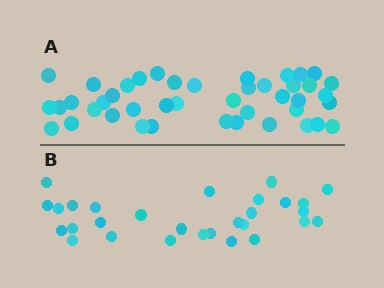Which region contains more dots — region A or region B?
Region A (the top region) has more dots.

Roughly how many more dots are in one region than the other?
Region A has approximately 15 more dots than region B.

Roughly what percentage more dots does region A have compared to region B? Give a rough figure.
About 50% more.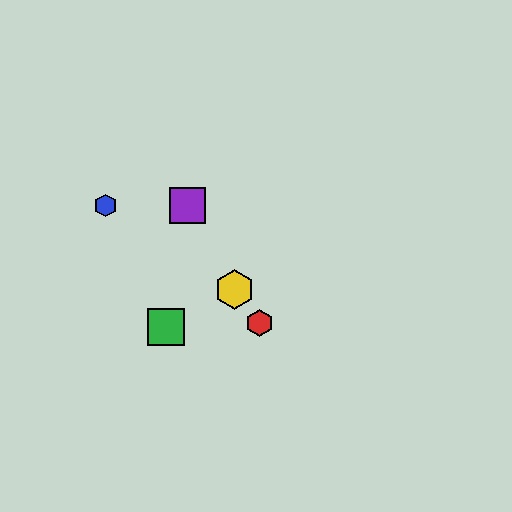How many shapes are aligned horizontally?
2 shapes (the blue hexagon, the purple square) are aligned horizontally.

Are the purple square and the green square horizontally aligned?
No, the purple square is at y≈206 and the green square is at y≈327.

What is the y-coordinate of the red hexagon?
The red hexagon is at y≈323.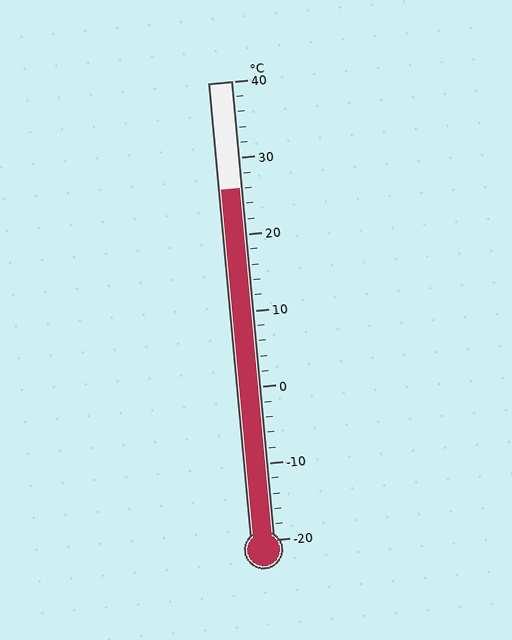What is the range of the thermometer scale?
The thermometer scale ranges from -20°C to 40°C.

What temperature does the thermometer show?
The thermometer shows approximately 26°C.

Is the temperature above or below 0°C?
The temperature is above 0°C.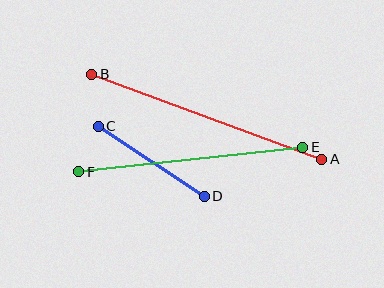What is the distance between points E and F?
The distance is approximately 225 pixels.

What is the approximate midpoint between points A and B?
The midpoint is at approximately (207, 117) pixels.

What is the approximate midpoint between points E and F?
The midpoint is at approximately (191, 159) pixels.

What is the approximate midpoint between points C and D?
The midpoint is at approximately (151, 161) pixels.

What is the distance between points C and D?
The distance is approximately 127 pixels.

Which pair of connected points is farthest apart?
Points A and B are farthest apart.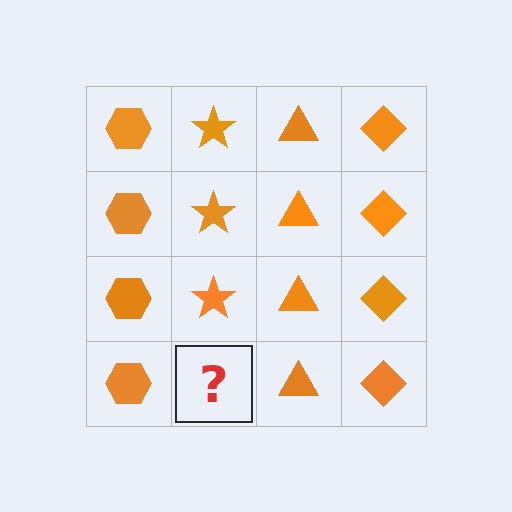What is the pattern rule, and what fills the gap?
The rule is that each column has a consistent shape. The gap should be filled with an orange star.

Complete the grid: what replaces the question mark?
The question mark should be replaced with an orange star.